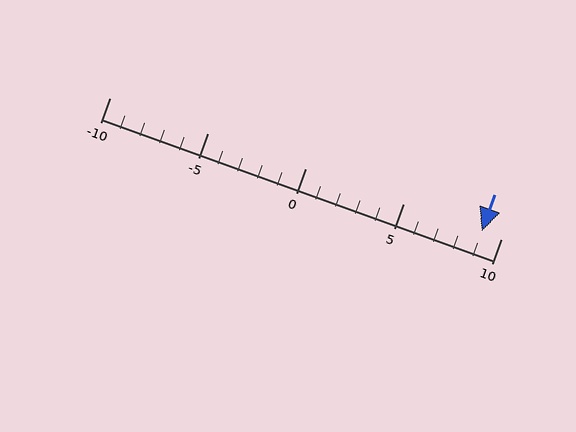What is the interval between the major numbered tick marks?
The major tick marks are spaced 5 units apart.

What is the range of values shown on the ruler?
The ruler shows values from -10 to 10.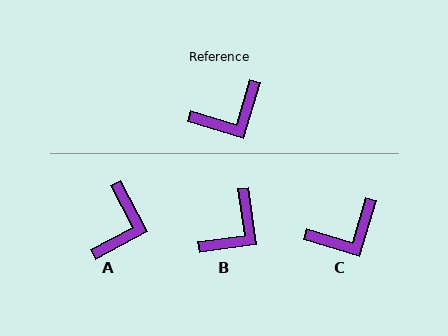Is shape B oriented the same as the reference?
No, it is off by about 24 degrees.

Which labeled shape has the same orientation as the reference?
C.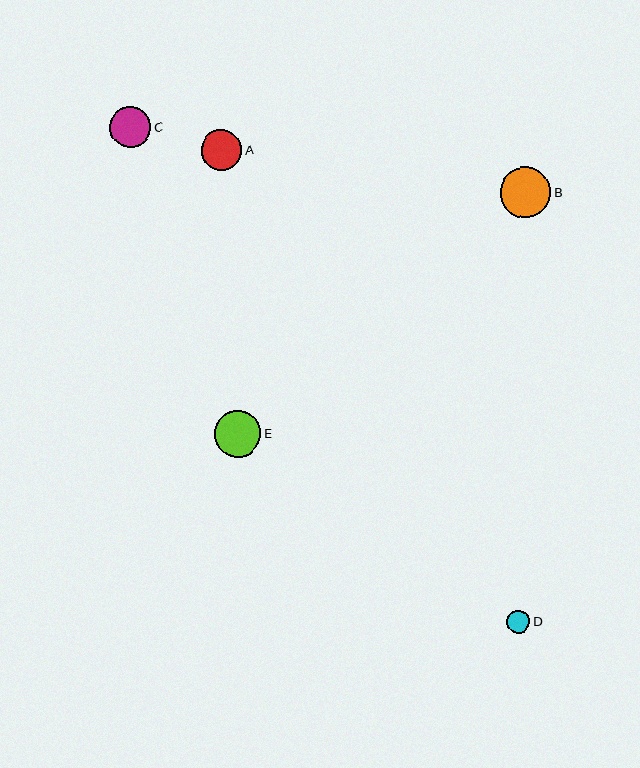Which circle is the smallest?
Circle D is the smallest with a size of approximately 23 pixels.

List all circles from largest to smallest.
From largest to smallest: B, E, A, C, D.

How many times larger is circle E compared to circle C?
Circle E is approximately 1.2 times the size of circle C.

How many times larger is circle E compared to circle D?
Circle E is approximately 2.0 times the size of circle D.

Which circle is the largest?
Circle B is the largest with a size of approximately 51 pixels.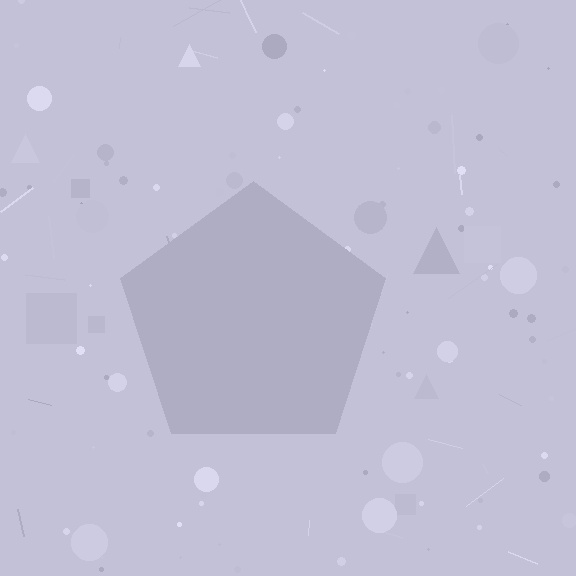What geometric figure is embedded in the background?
A pentagon is embedded in the background.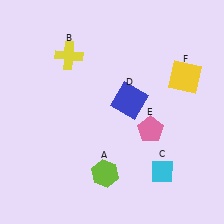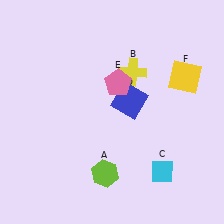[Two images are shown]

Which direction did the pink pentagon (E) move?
The pink pentagon (E) moved up.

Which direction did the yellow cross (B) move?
The yellow cross (B) moved right.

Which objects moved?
The objects that moved are: the yellow cross (B), the pink pentagon (E).